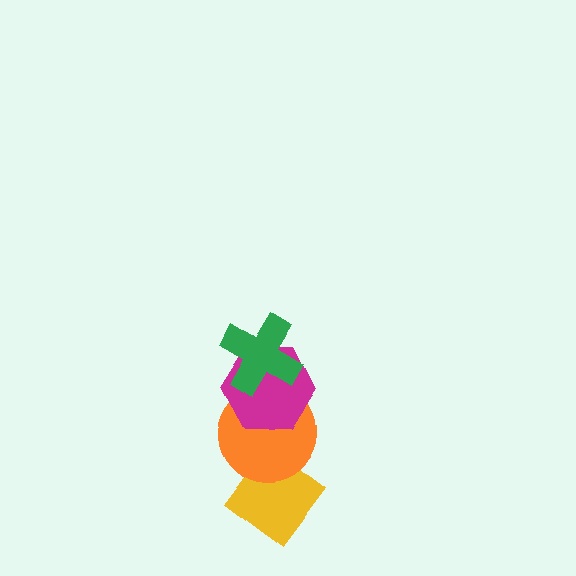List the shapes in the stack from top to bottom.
From top to bottom: the green cross, the magenta hexagon, the orange circle, the yellow diamond.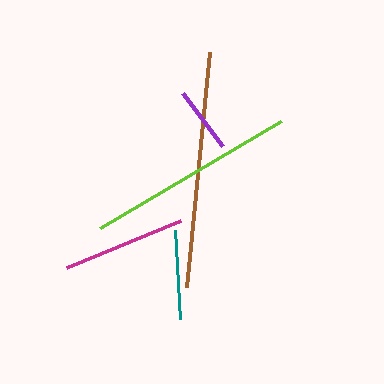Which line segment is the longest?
The brown line is the longest at approximately 236 pixels.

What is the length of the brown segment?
The brown segment is approximately 236 pixels long.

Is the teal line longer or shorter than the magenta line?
The magenta line is longer than the teal line.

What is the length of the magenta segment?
The magenta segment is approximately 124 pixels long.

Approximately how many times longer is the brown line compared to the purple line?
The brown line is approximately 3.5 times the length of the purple line.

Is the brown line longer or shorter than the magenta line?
The brown line is longer than the magenta line.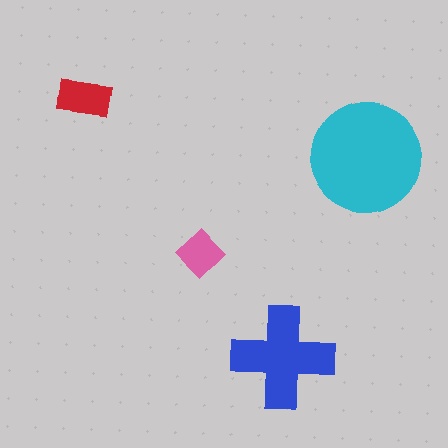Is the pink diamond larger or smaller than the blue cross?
Smaller.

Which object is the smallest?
The pink diamond.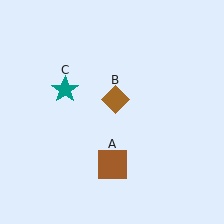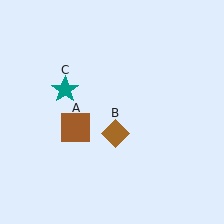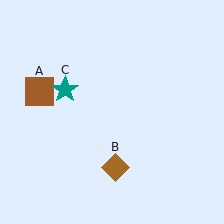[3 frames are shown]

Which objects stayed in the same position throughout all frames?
Teal star (object C) remained stationary.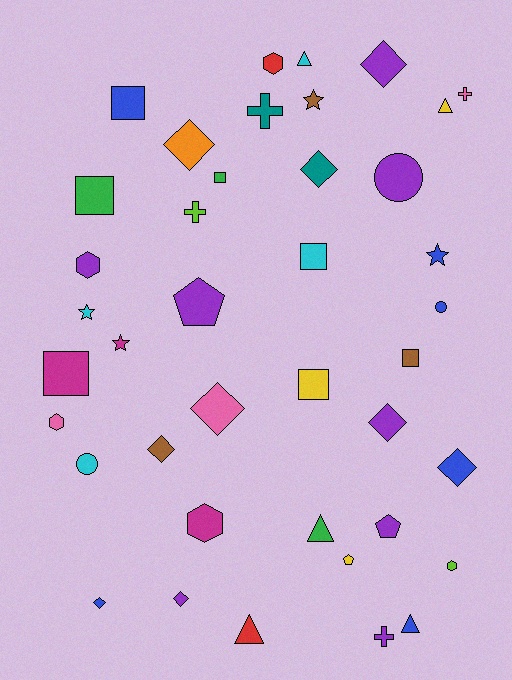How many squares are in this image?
There are 7 squares.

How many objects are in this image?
There are 40 objects.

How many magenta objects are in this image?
There are 3 magenta objects.